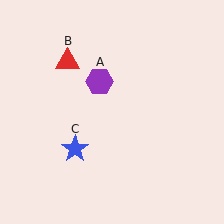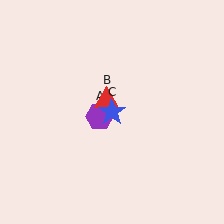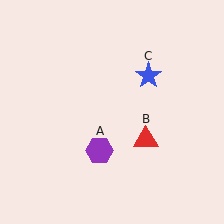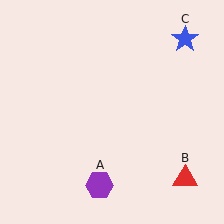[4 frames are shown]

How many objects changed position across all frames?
3 objects changed position: purple hexagon (object A), red triangle (object B), blue star (object C).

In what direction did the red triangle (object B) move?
The red triangle (object B) moved down and to the right.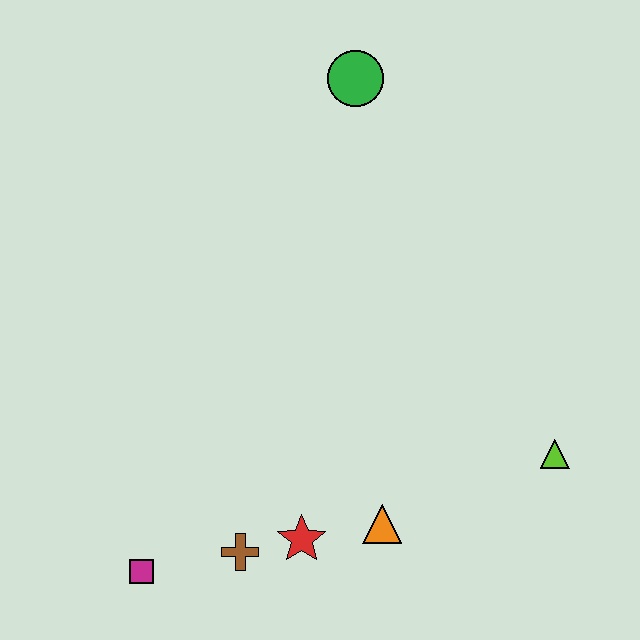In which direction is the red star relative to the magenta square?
The red star is to the right of the magenta square.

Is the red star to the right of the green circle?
No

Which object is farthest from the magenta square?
The green circle is farthest from the magenta square.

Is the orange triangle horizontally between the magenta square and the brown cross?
No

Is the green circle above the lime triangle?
Yes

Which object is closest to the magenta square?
The brown cross is closest to the magenta square.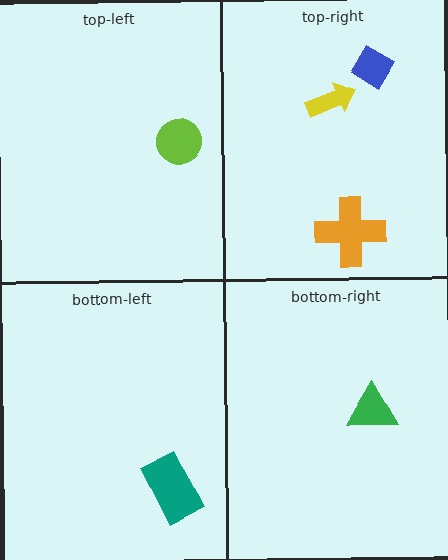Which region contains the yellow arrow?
The top-right region.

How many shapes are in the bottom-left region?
1.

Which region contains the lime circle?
The top-left region.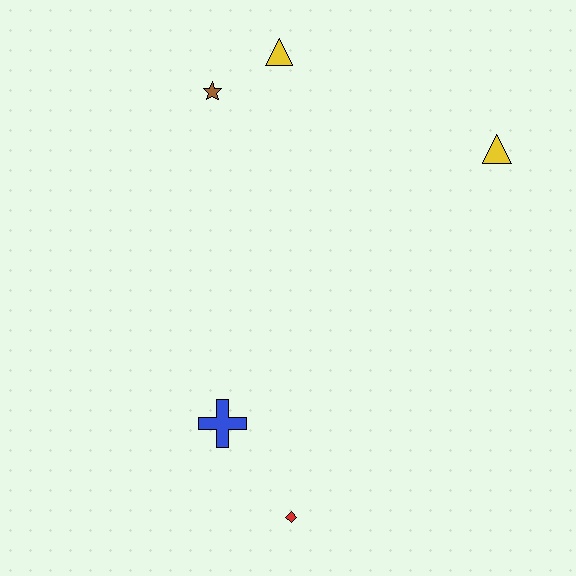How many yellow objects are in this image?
There are 2 yellow objects.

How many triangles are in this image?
There are 2 triangles.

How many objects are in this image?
There are 5 objects.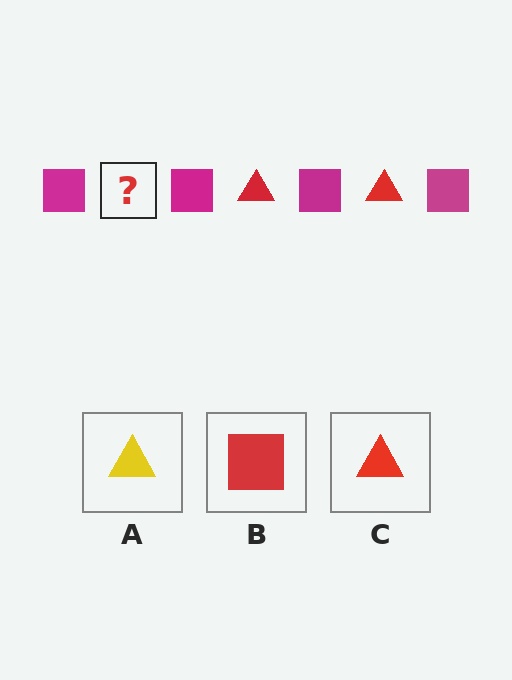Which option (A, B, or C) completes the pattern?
C.